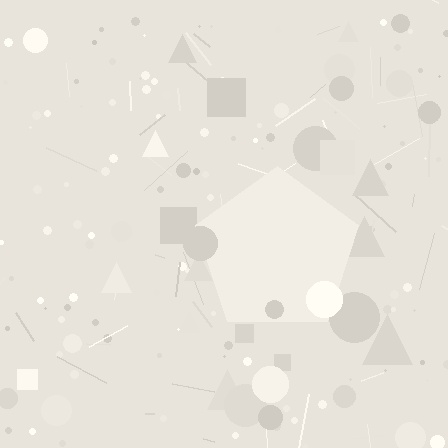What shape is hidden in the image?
A pentagon is hidden in the image.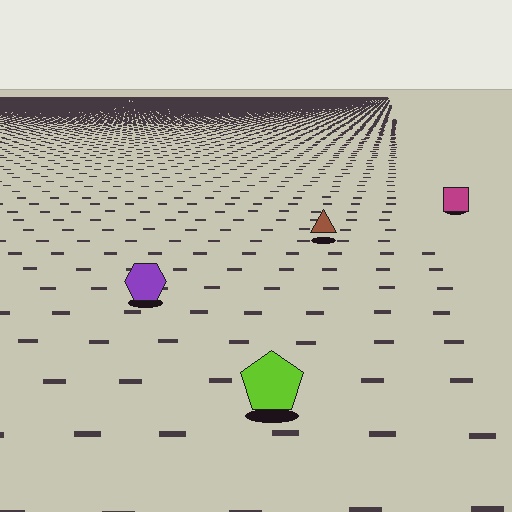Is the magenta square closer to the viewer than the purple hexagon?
No. The purple hexagon is closer — you can tell from the texture gradient: the ground texture is coarser near it.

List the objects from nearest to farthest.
From nearest to farthest: the lime pentagon, the purple hexagon, the brown triangle, the magenta square.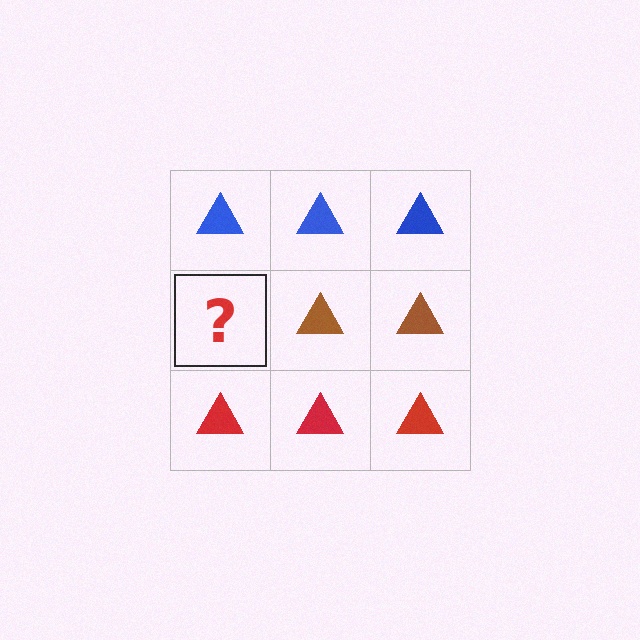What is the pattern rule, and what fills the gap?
The rule is that each row has a consistent color. The gap should be filled with a brown triangle.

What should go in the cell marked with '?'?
The missing cell should contain a brown triangle.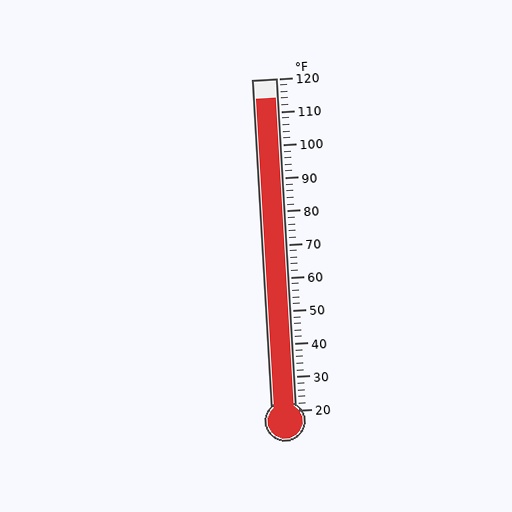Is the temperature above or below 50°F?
The temperature is above 50°F.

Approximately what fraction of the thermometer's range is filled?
The thermometer is filled to approximately 95% of its range.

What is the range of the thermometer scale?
The thermometer scale ranges from 20°F to 120°F.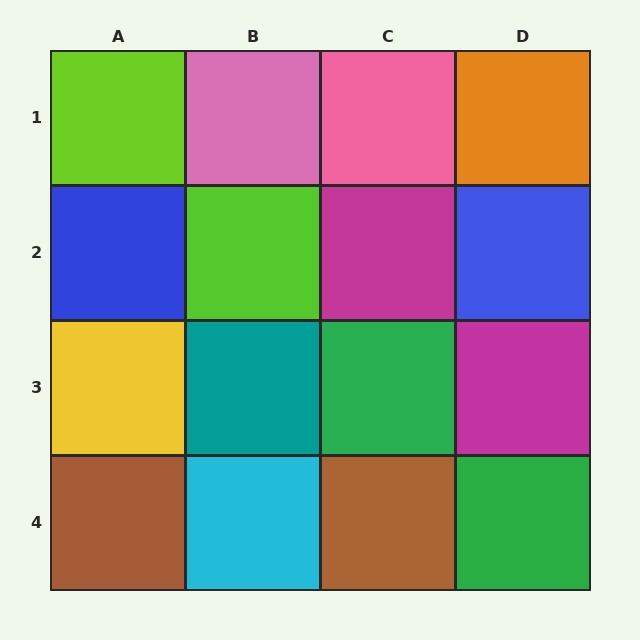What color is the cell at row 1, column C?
Pink.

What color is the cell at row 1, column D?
Orange.